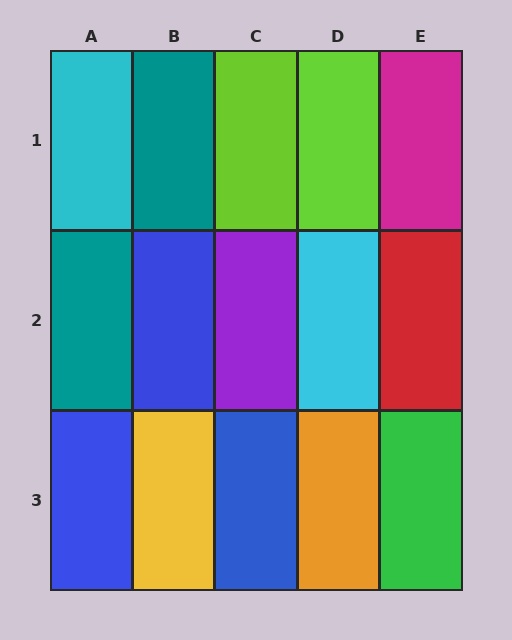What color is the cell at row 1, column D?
Lime.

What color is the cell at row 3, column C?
Blue.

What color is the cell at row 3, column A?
Blue.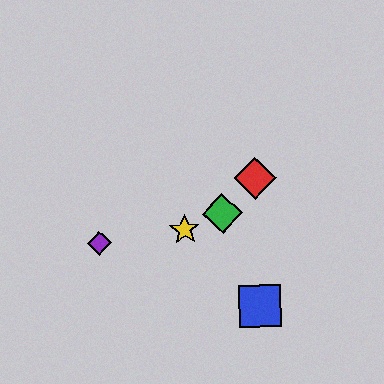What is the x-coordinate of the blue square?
The blue square is at x≈260.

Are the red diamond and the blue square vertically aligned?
Yes, both are at x≈255.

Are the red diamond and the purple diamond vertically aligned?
No, the red diamond is at x≈255 and the purple diamond is at x≈100.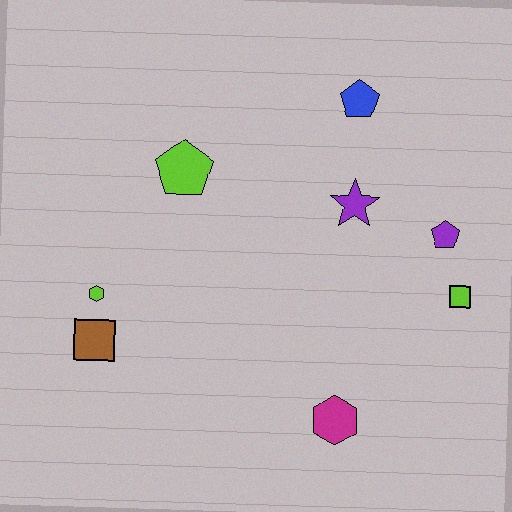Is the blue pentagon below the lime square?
No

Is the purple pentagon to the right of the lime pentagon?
Yes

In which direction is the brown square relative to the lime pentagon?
The brown square is below the lime pentagon.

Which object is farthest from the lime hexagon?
The lime square is farthest from the lime hexagon.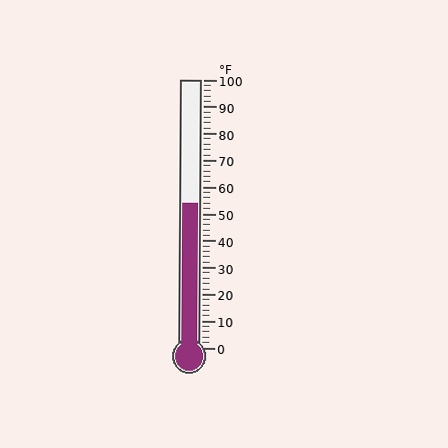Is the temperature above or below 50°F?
The temperature is above 50°F.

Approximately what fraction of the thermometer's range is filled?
The thermometer is filled to approximately 55% of its range.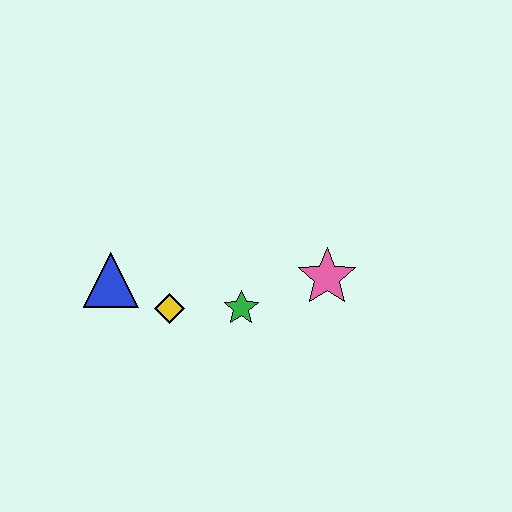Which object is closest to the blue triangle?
The yellow diamond is closest to the blue triangle.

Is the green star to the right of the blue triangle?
Yes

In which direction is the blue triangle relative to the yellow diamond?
The blue triangle is to the left of the yellow diamond.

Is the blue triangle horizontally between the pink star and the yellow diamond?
No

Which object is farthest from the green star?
The blue triangle is farthest from the green star.